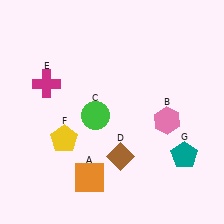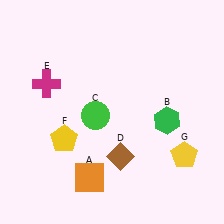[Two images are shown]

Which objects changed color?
B changed from pink to green. G changed from teal to yellow.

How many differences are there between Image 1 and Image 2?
There are 2 differences between the two images.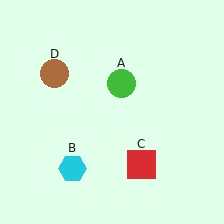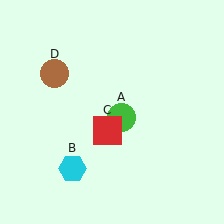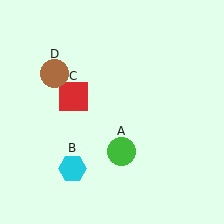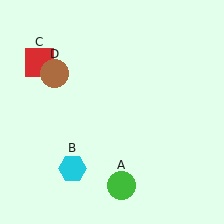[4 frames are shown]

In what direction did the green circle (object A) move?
The green circle (object A) moved down.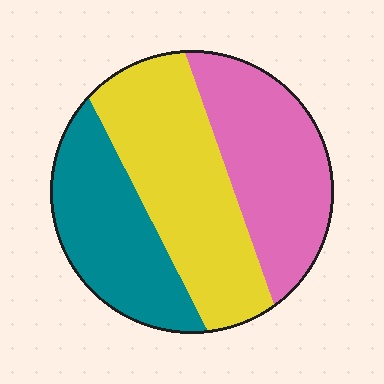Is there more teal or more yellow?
Yellow.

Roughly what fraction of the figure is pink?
Pink covers about 30% of the figure.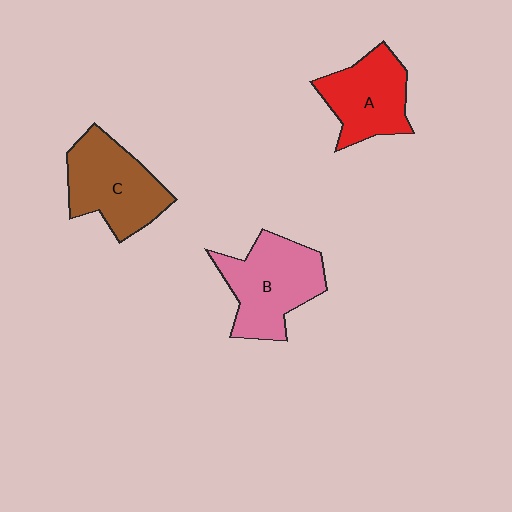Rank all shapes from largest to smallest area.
From largest to smallest: B (pink), C (brown), A (red).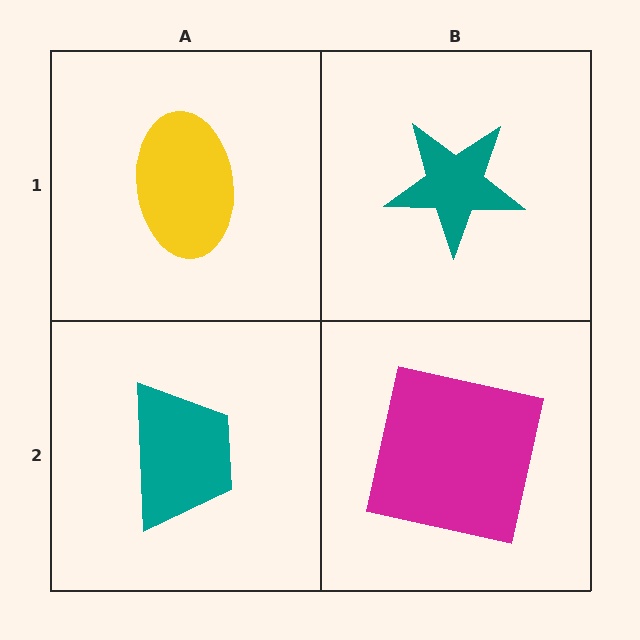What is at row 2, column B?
A magenta square.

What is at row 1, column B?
A teal star.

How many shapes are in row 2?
2 shapes.